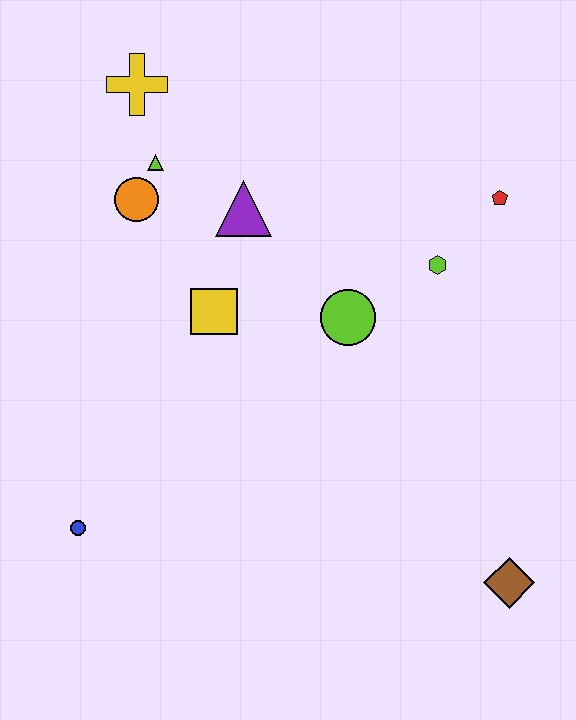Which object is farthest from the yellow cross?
The brown diamond is farthest from the yellow cross.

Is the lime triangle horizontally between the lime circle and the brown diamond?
No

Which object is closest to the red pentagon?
The lime hexagon is closest to the red pentagon.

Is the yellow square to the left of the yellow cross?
No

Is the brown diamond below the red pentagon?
Yes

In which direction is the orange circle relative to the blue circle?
The orange circle is above the blue circle.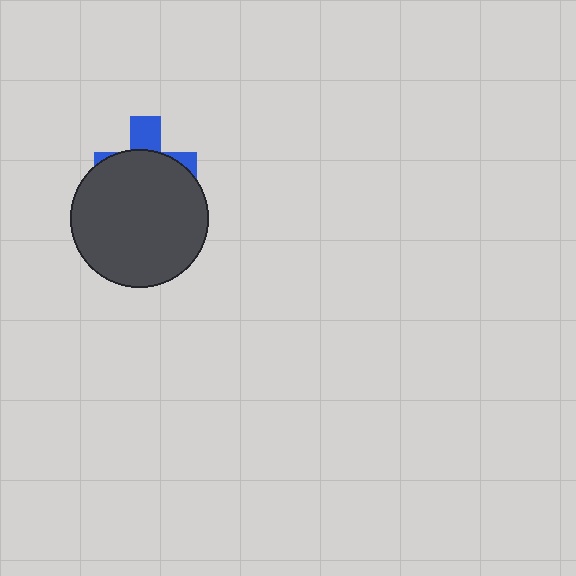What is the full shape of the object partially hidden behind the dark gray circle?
The partially hidden object is a blue cross.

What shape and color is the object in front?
The object in front is a dark gray circle.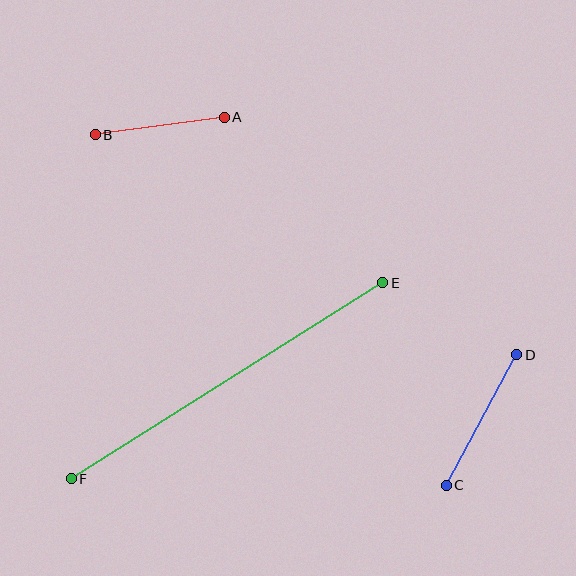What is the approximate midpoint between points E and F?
The midpoint is at approximately (227, 381) pixels.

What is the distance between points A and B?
The distance is approximately 130 pixels.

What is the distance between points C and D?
The distance is approximately 148 pixels.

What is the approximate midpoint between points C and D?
The midpoint is at approximately (481, 420) pixels.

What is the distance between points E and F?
The distance is approximately 368 pixels.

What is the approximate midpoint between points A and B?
The midpoint is at approximately (160, 126) pixels.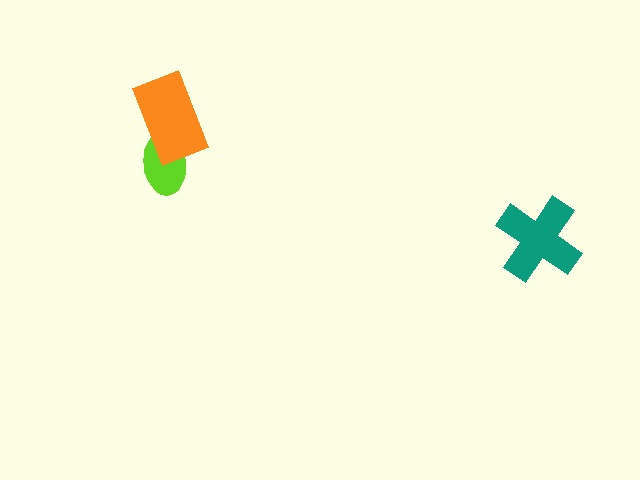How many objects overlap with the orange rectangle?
1 object overlaps with the orange rectangle.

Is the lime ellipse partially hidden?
Yes, it is partially covered by another shape.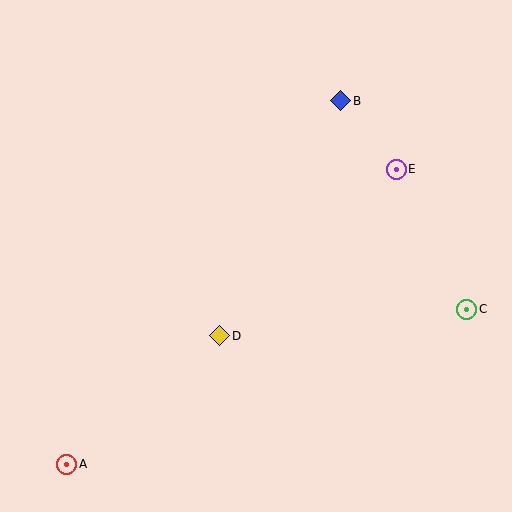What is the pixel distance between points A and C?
The distance between A and C is 429 pixels.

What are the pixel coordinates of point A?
Point A is at (67, 464).